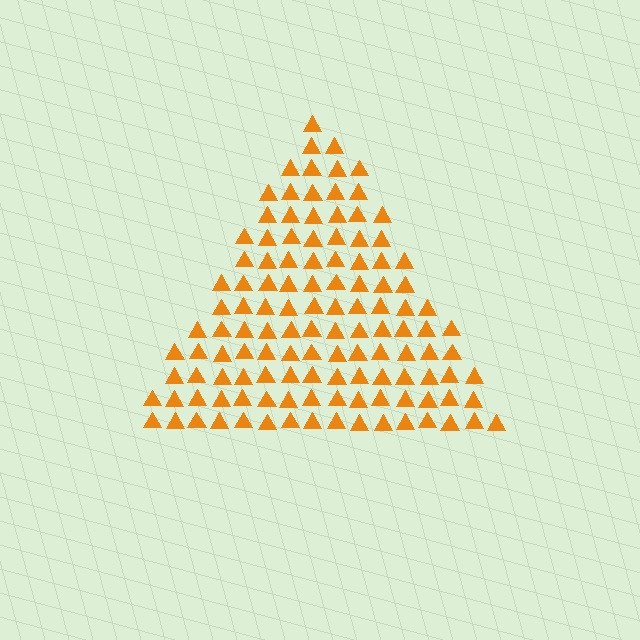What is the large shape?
The large shape is a triangle.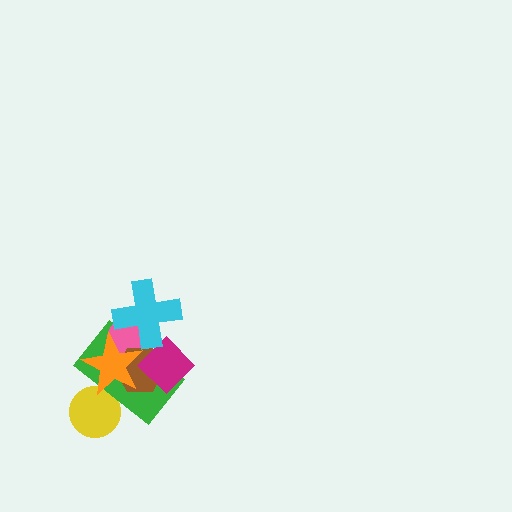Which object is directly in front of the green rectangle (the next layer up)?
The pink ellipse is directly in front of the green rectangle.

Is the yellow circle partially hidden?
Yes, it is partially covered by another shape.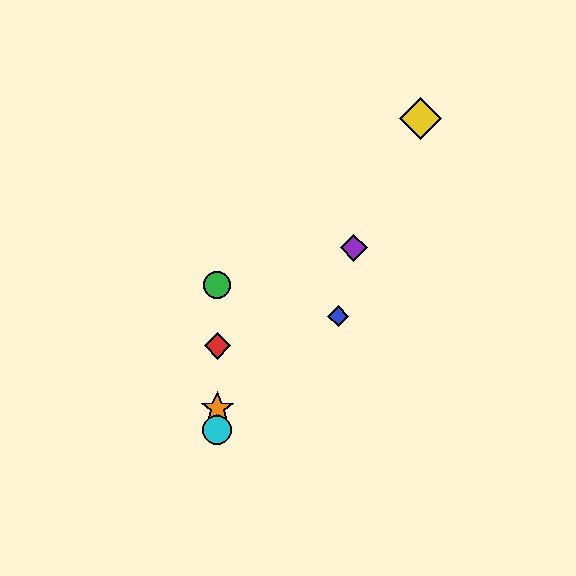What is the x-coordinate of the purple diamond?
The purple diamond is at x≈354.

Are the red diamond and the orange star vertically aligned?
Yes, both are at x≈217.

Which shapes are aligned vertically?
The red diamond, the green circle, the orange star, the cyan circle are aligned vertically.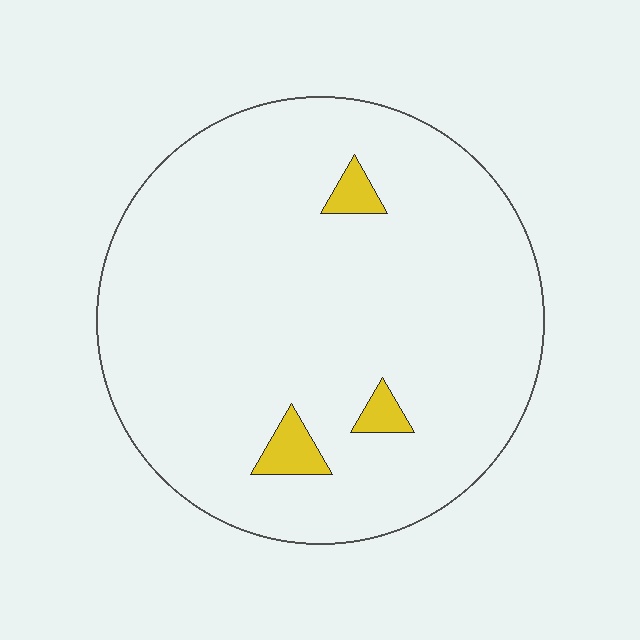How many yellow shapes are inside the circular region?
3.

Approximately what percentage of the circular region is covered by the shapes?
Approximately 5%.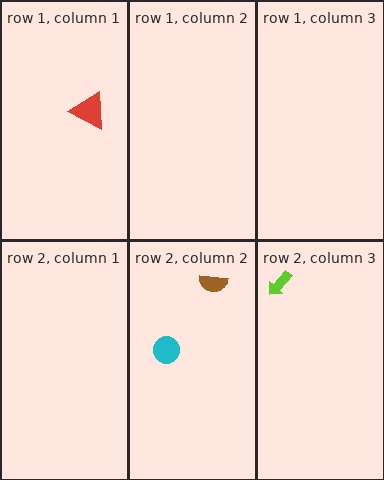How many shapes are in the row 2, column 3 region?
1.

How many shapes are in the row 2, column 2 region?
2.